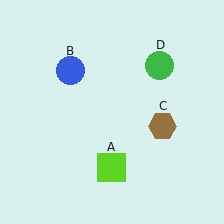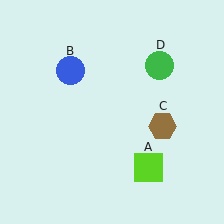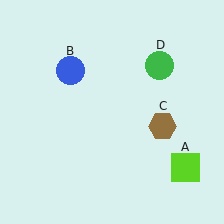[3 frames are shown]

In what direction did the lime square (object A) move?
The lime square (object A) moved right.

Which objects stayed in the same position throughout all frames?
Blue circle (object B) and brown hexagon (object C) and green circle (object D) remained stationary.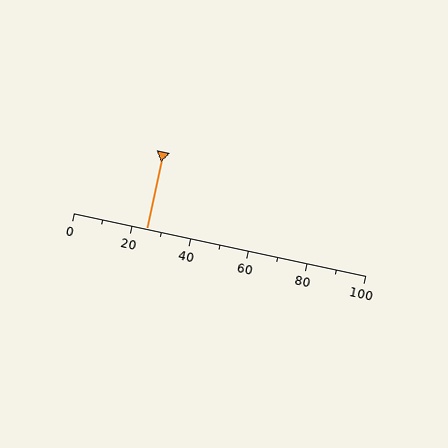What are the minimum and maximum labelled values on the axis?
The axis runs from 0 to 100.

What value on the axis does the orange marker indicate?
The marker indicates approximately 25.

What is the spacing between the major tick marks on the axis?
The major ticks are spaced 20 apart.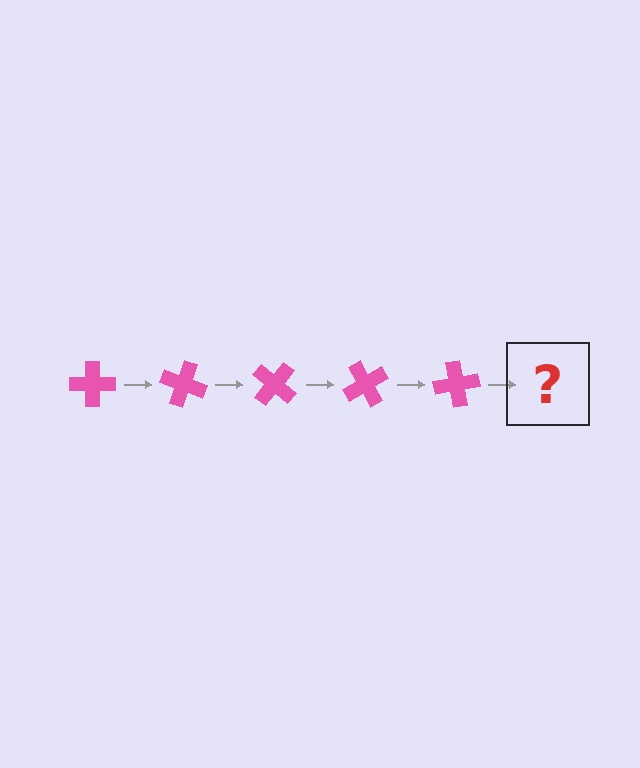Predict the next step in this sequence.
The next step is a pink cross rotated 100 degrees.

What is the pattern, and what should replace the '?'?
The pattern is that the cross rotates 20 degrees each step. The '?' should be a pink cross rotated 100 degrees.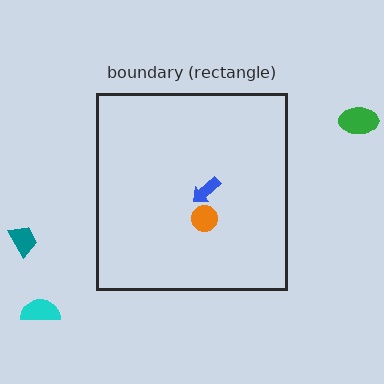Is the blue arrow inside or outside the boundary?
Inside.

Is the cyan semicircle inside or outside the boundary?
Outside.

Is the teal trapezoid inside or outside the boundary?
Outside.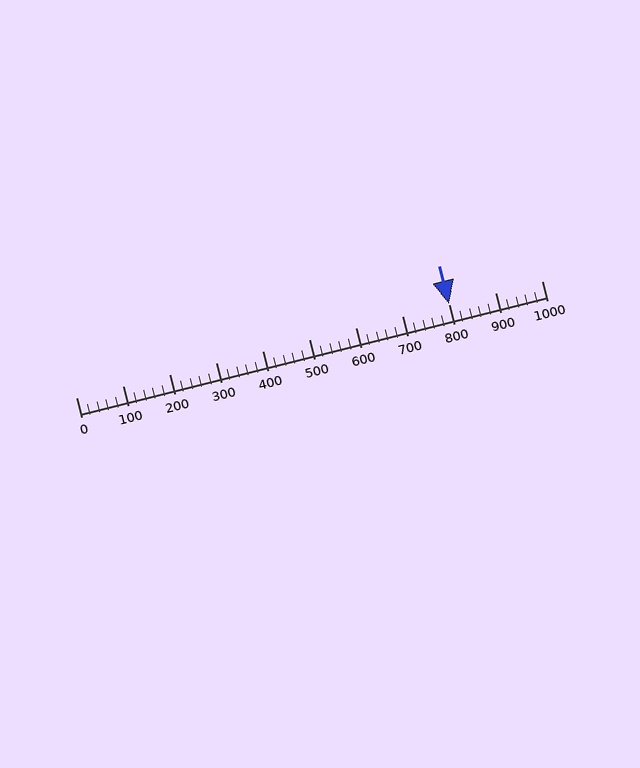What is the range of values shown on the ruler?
The ruler shows values from 0 to 1000.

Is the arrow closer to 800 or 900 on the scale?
The arrow is closer to 800.